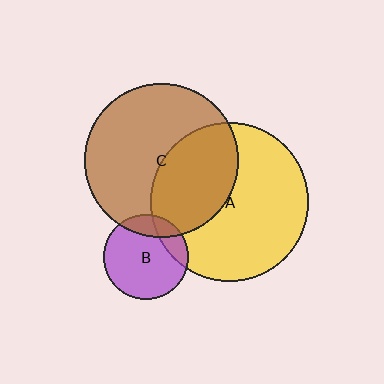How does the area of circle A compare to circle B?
Approximately 3.5 times.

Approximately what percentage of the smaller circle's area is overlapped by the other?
Approximately 15%.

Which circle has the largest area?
Circle A (yellow).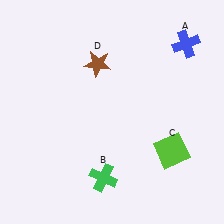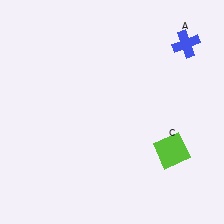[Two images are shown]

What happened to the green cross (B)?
The green cross (B) was removed in Image 2. It was in the bottom-left area of Image 1.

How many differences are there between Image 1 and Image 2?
There are 2 differences between the two images.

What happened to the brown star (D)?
The brown star (D) was removed in Image 2. It was in the top-left area of Image 1.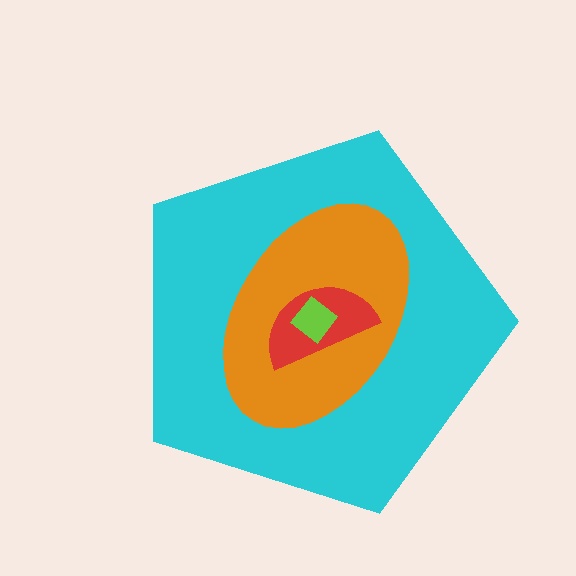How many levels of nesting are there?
4.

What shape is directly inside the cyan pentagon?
The orange ellipse.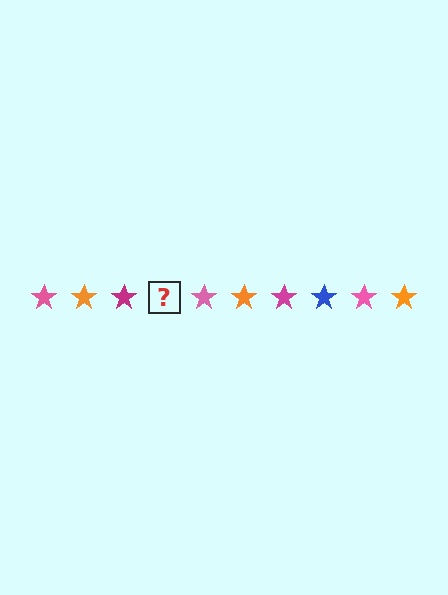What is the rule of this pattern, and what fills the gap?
The rule is that the pattern cycles through pink, orange, magenta, blue stars. The gap should be filled with a blue star.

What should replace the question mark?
The question mark should be replaced with a blue star.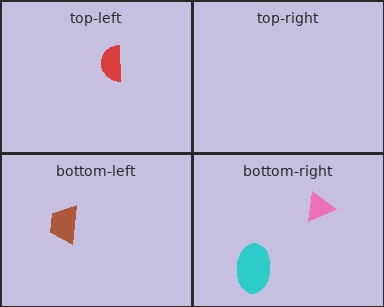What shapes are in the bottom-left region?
The brown trapezoid.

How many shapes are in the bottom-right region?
2.